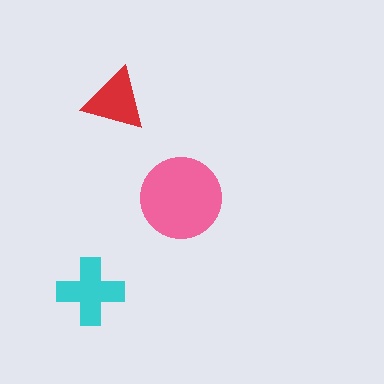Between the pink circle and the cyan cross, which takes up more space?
The pink circle.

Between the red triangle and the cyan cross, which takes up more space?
The cyan cross.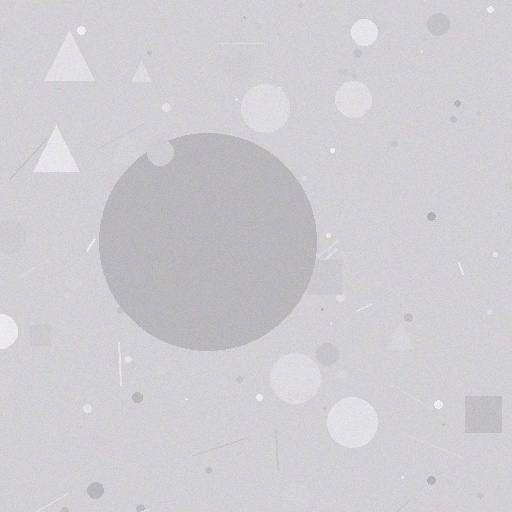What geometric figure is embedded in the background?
A circle is embedded in the background.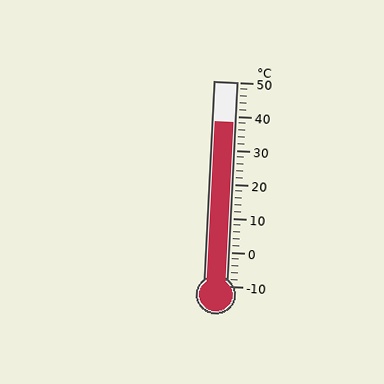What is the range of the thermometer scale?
The thermometer scale ranges from -10°C to 50°C.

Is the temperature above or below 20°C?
The temperature is above 20°C.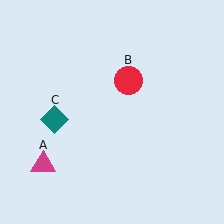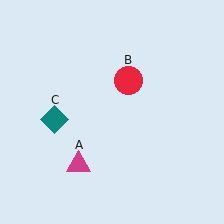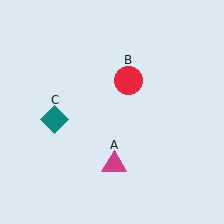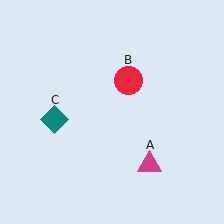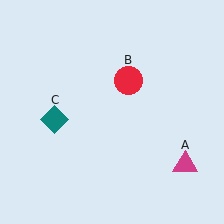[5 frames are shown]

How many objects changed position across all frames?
1 object changed position: magenta triangle (object A).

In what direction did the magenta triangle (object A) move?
The magenta triangle (object A) moved right.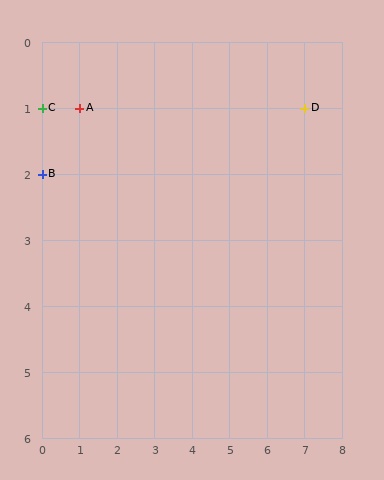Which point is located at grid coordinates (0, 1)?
Point C is at (0, 1).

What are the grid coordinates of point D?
Point D is at grid coordinates (7, 1).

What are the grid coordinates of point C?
Point C is at grid coordinates (0, 1).